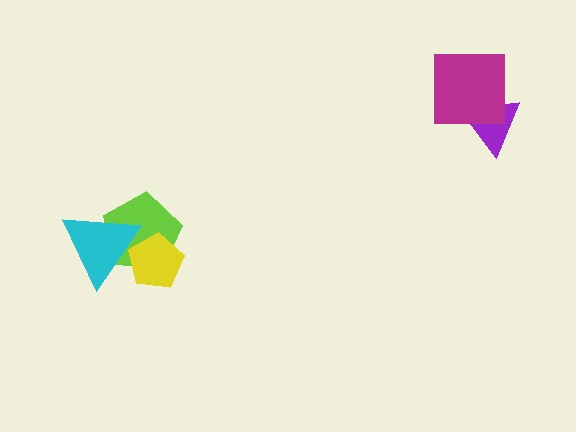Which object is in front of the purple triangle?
The magenta square is in front of the purple triangle.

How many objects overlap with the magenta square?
1 object overlaps with the magenta square.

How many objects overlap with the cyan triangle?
2 objects overlap with the cyan triangle.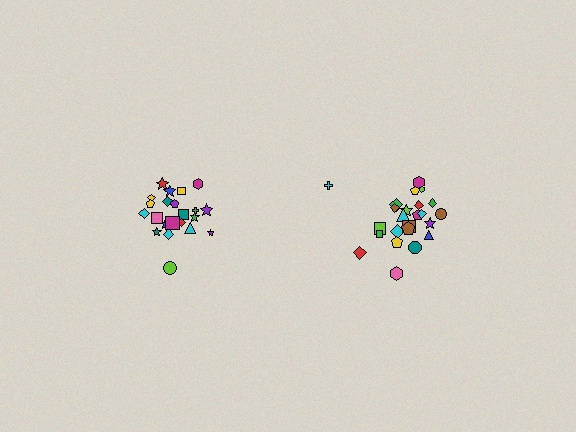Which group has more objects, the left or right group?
The right group.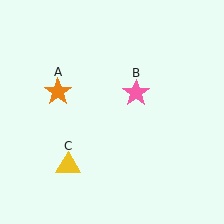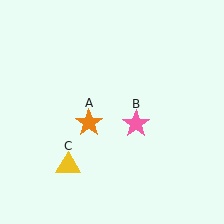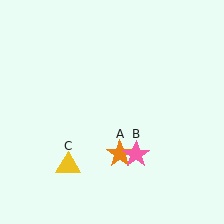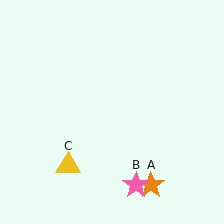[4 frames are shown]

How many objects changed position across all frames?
2 objects changed position: orange star (object A), pink star (object B).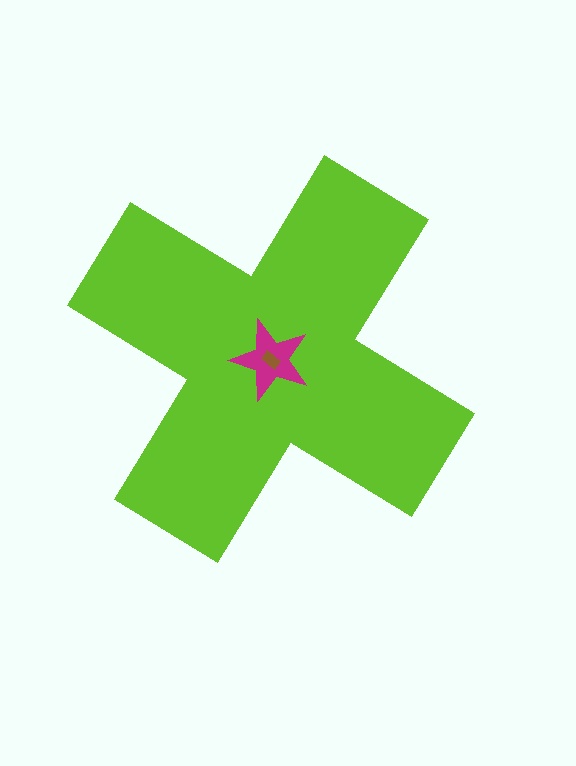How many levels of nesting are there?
3.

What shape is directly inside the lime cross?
The magenta star.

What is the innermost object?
The brown rectangle.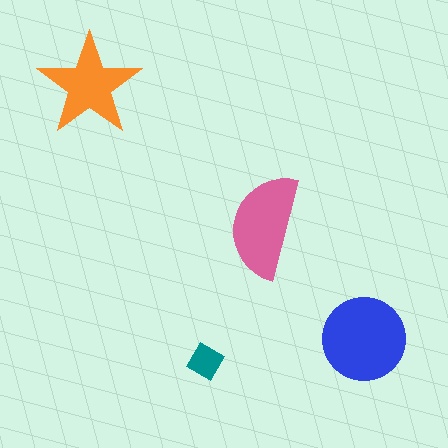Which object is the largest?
The blue circle.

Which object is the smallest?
The teal diamond.